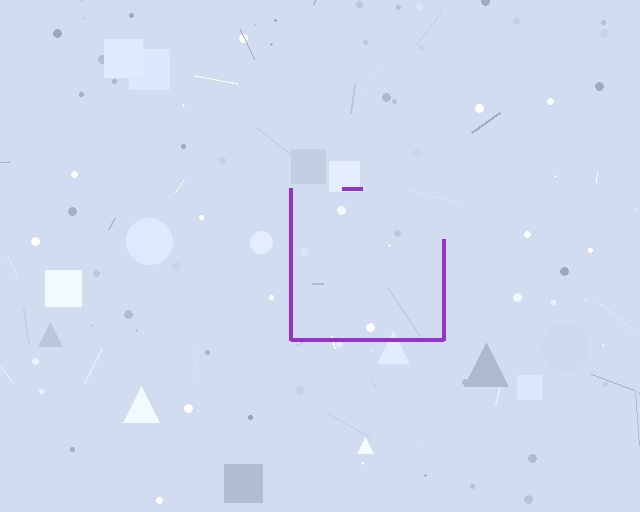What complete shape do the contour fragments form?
The contour fragments form a square.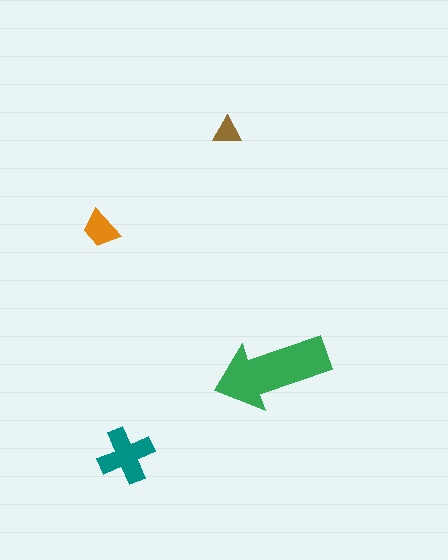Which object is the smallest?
The brown triangle.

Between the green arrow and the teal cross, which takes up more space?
The green arrow.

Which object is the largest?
The green arrow.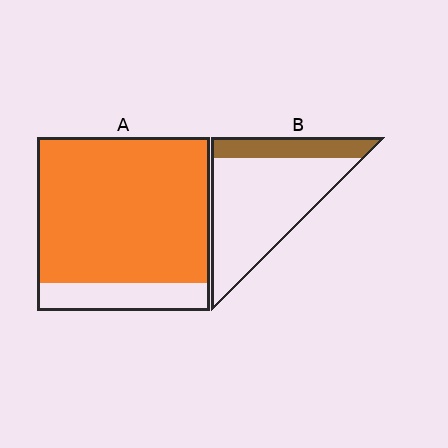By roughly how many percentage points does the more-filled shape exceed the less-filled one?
By roughly 60 percentage points (A over B).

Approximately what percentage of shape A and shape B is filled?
A is approximately 85% and B is approximately 25%.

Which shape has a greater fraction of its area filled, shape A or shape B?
Shape A.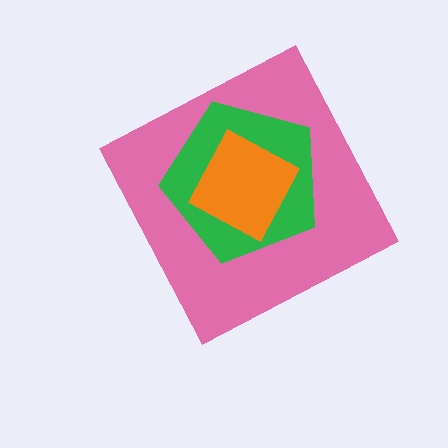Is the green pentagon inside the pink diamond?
Yes.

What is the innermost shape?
The orange square.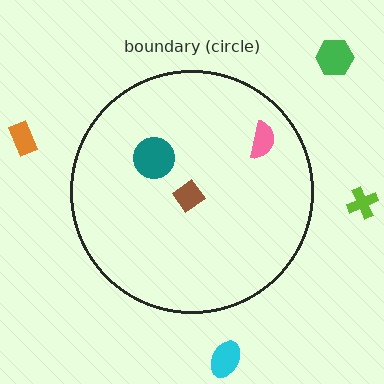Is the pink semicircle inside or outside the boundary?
Inside.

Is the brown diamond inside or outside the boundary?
Inside.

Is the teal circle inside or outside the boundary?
Inside.